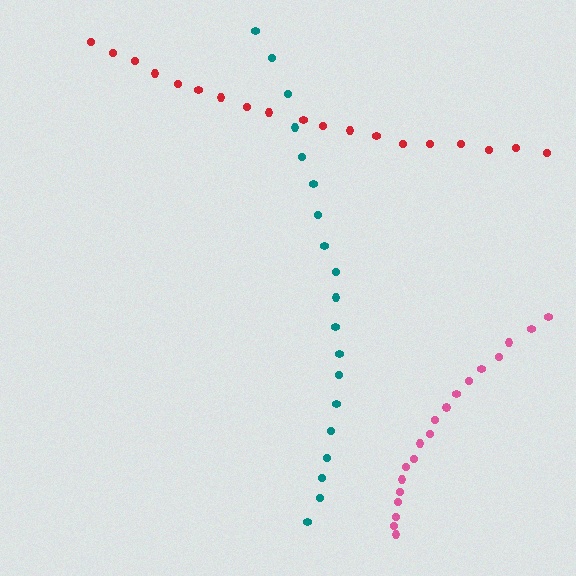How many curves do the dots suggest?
There are 3 distinct paths.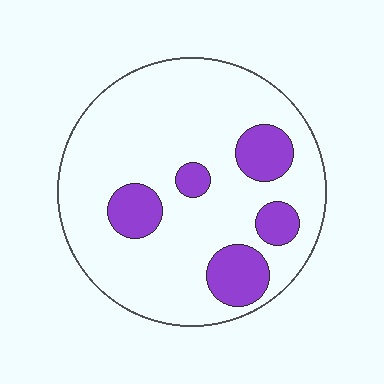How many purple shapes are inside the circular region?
5.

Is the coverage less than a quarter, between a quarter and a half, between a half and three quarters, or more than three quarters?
Less than a quarter.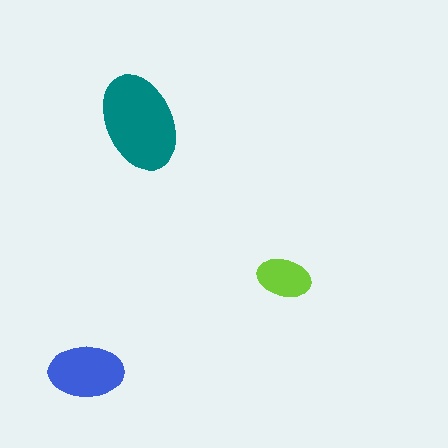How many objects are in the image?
There are 3 objects in the image.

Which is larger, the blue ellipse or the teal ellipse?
The teal one.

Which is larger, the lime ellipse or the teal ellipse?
The teal one.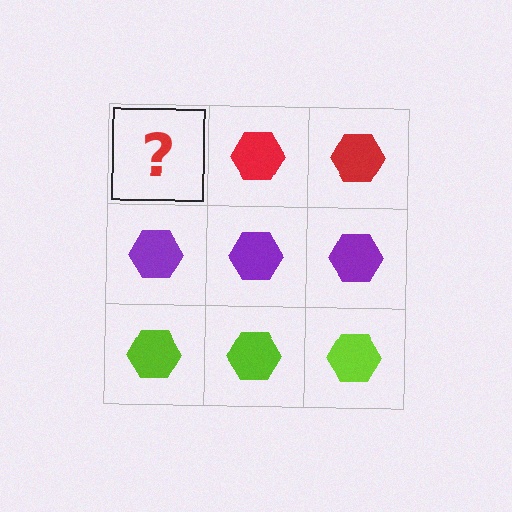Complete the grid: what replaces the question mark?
The question mark should be replaced with a red hexagon.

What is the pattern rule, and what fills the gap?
The rule is that each row has a consistent color. The gap should be filled with a red hexagon.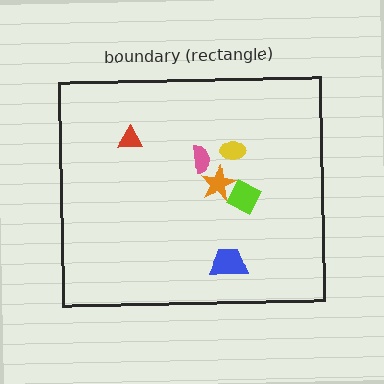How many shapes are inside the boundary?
6 inside, 0 outside.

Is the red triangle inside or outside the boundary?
Inside.